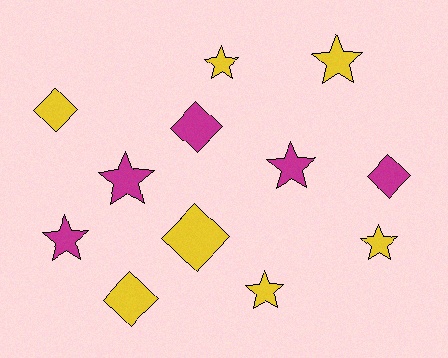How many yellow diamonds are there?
There are 3 yellow diamonds.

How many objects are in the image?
There are 12 objects.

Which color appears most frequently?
Yellow, with 7 objects.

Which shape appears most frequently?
Star, with 7 objects.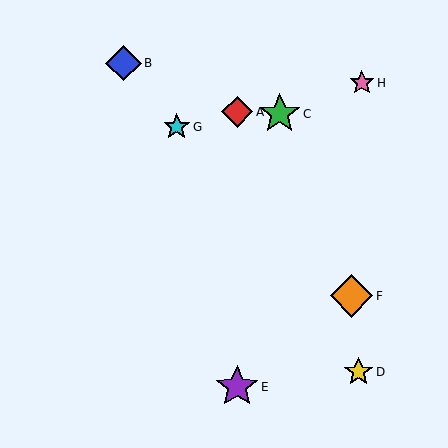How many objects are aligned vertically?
2 objects (A, E) are aligned vertically.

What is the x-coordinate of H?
Object H is at x≈362.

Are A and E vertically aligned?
Yes, both are at x≈237.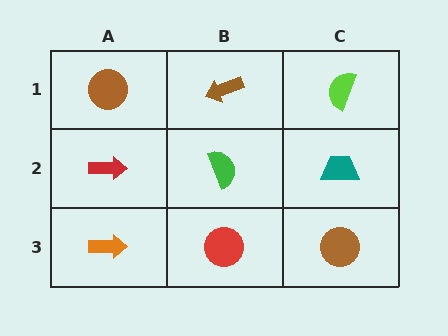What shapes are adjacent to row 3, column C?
A teal trapezoid (row 2, column C), a red circle (row 3, column B).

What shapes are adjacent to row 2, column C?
A lime semicircle (row 1, column C), a brown circle (row 3, column C), a green semicircle (row 2, column B).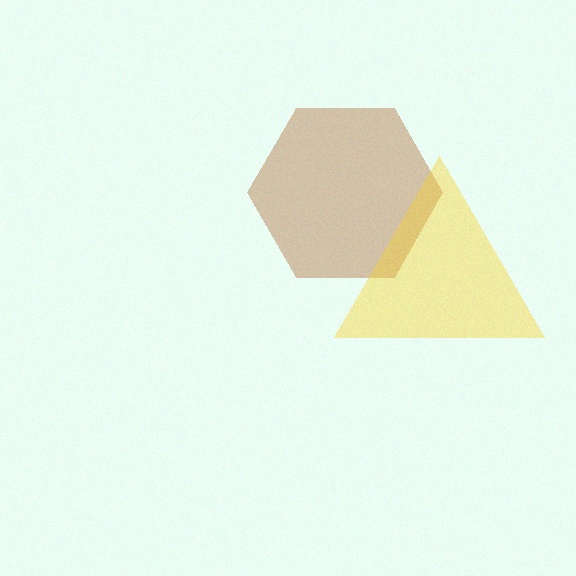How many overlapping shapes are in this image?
There are 2 overlapping shapes in the image.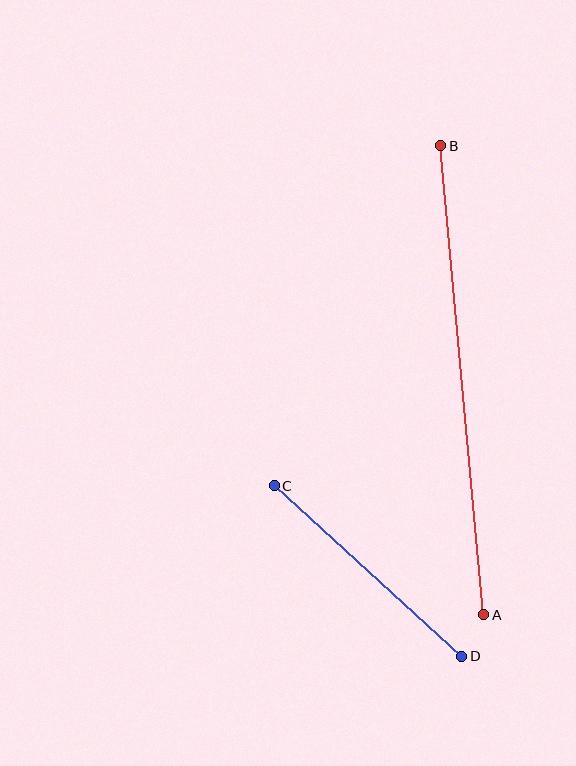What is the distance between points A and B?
The distance is approximately 471 pixels.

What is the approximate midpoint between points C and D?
The midpoint is at approximately (368, 571) pixels.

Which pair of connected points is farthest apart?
Points A and B are farthest apart.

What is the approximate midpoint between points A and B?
The midpoint is at approximately (462, 380) pixels.